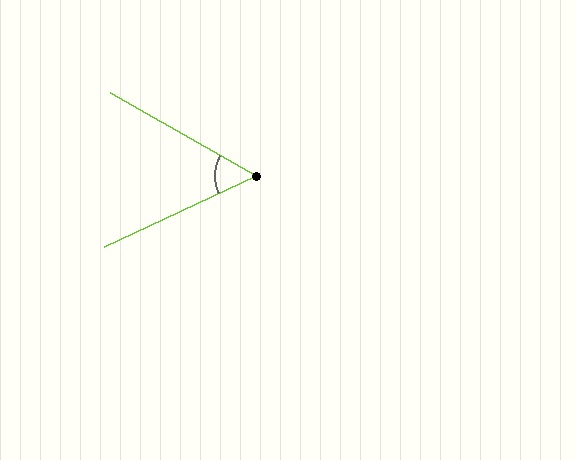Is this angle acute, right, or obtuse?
It is acute.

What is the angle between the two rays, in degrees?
Approximately 55 degrees.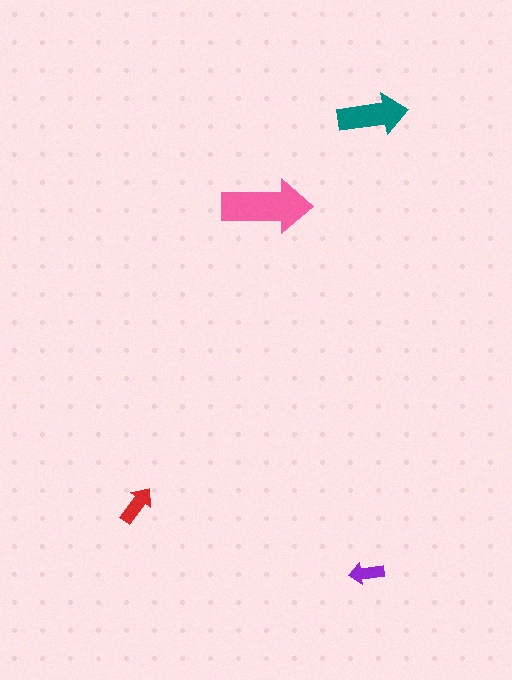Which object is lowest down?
The purple arrow is bottommost.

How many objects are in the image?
There are 4 objects in the image.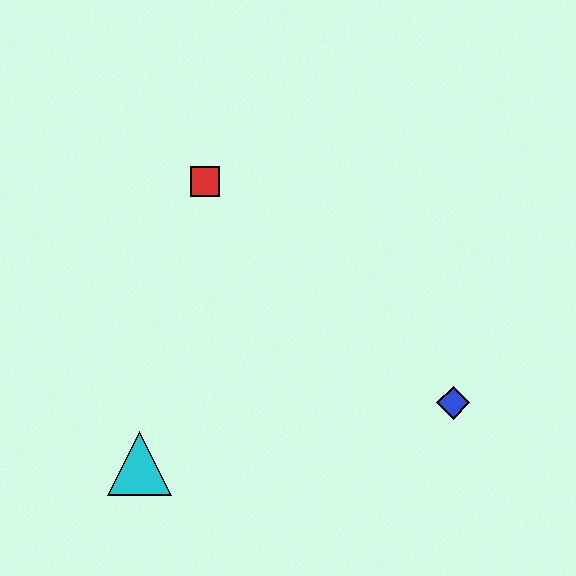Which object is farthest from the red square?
The blue diamond is farthest from the red square.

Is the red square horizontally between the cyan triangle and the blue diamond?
Yes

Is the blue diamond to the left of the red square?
No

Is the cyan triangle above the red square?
No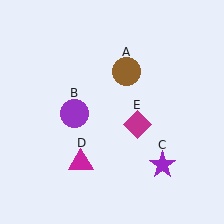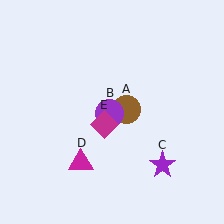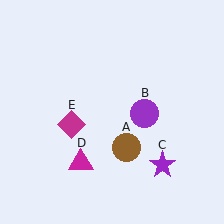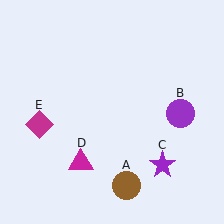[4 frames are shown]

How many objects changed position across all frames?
3 objects changed position: brown circle (object A), purple circle (object B), magenta diamond (object E).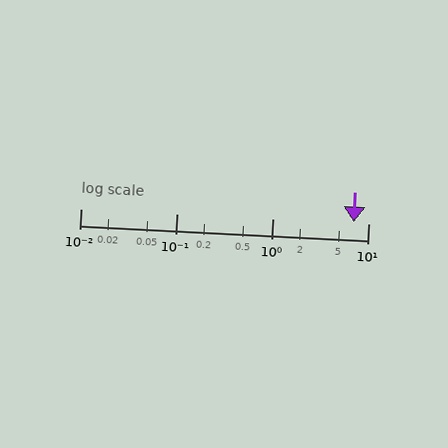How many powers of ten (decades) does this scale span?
The scale spans 3 decades, from 0.01 to 10.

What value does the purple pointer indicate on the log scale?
The pointer indicates approximately 7.1.